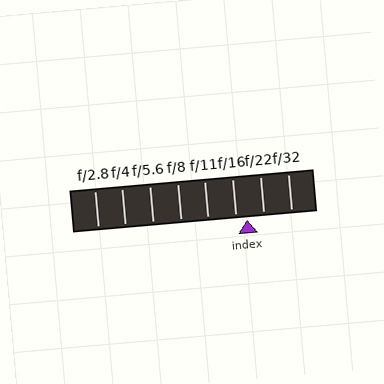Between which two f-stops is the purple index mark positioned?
The index mark is between f/16 and f/22.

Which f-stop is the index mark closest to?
The index mark is closest to f/16.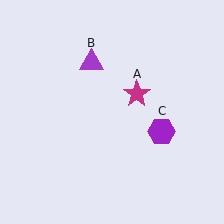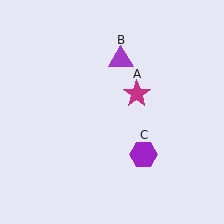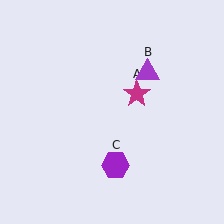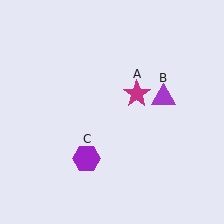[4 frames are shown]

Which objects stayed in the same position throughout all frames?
Magenta star (object A) remained stationary.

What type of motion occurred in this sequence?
The purple triangle (object B), purple hexagon (object C) rotated clockwise around the center of the scene.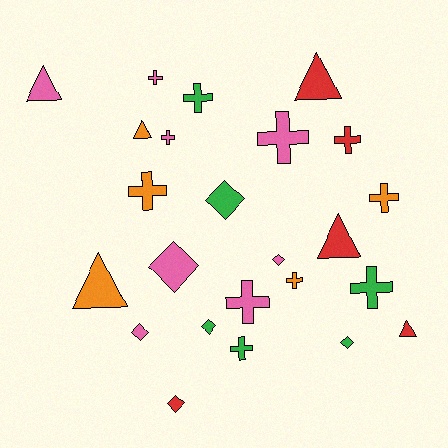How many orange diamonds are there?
There are no orange diamonds.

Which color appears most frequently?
Pink, with 8 objects.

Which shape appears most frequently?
Cross, with 11 objects.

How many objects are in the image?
There are 24 objects.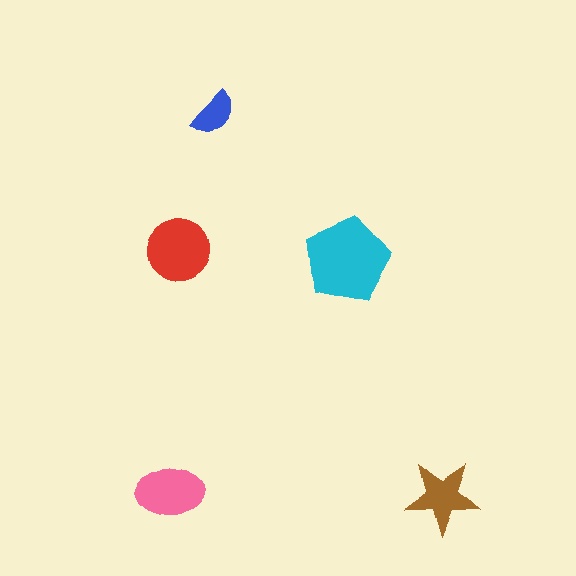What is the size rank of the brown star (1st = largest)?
4th.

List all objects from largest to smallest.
The cyan pentagon, the red circle, the pink ellipse, the brown star, the blue semicircle.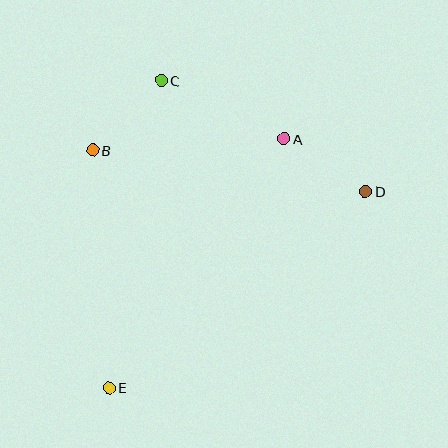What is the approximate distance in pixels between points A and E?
The distance between A and E is approximately 304 pixels.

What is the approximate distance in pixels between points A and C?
The distance between A and C is approximately 136 pixels.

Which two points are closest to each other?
Points A and D are closest to each other.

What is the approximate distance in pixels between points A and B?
The distance between A and B is approximately 192 pixels.